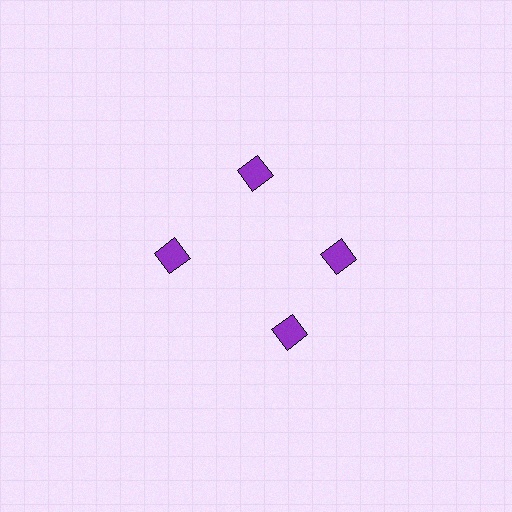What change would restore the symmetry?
The symmetry would be restored by rotating it back into even spacing with its neighbors so that all 4 squares sit at equal angles and equal distance from the center.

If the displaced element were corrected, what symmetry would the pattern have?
It would have 4-fold rotational symmetry — the pattern would map onto itself every 90 degrees.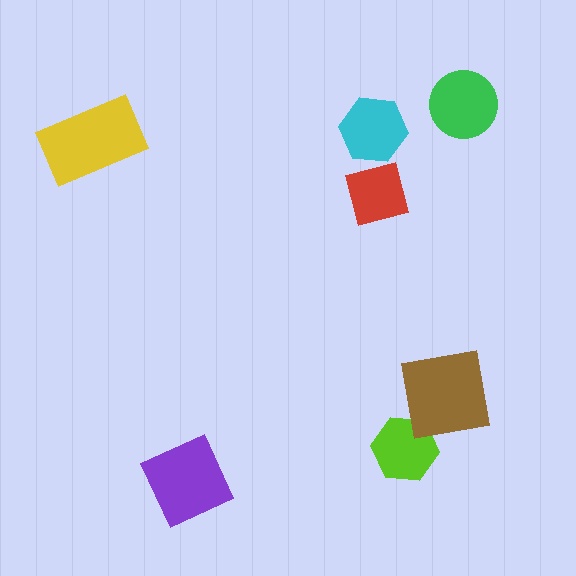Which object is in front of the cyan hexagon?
The red square is in front of the cyan hexagon.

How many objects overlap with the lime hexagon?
0 objects overlap with the lime hexagon.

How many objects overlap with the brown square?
0 objects overlap with the brown square.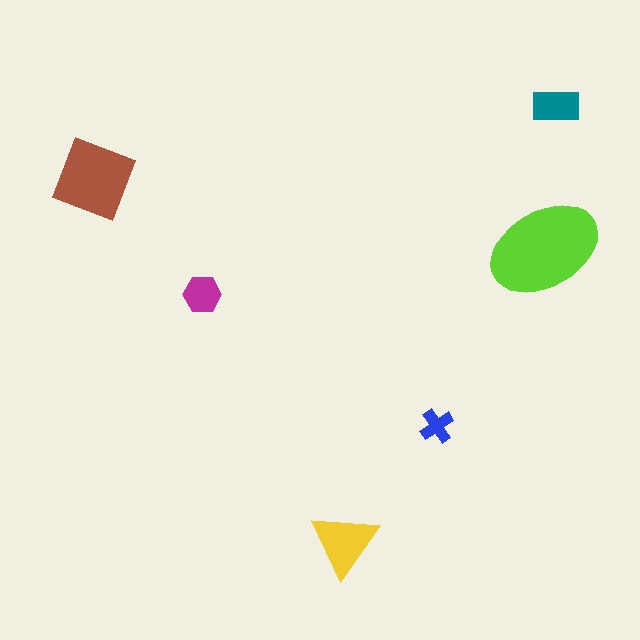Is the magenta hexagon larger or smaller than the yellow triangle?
Smaller.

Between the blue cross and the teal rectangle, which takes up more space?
The teal rectangle.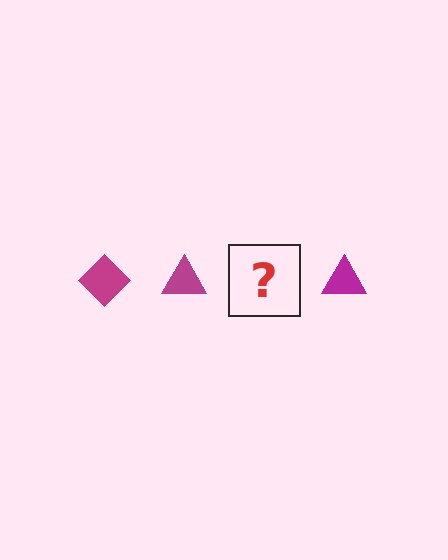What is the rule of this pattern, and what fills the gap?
The rule is that the pattern cycles through diamond, triangle shapes in magenta. The gap should be filled with a magenta diamond.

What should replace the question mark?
The question mark should be replaced with a magenta diamond.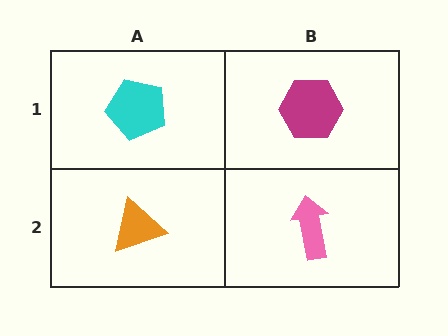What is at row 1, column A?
A cyan pentagon.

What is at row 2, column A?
An orange triangle.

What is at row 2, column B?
A pink arrow.